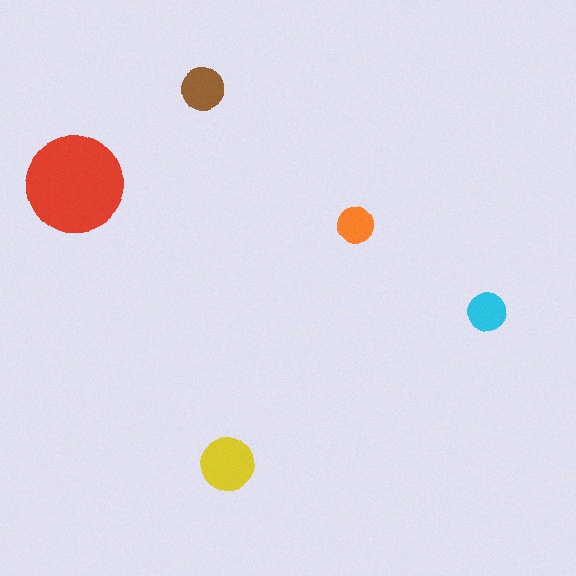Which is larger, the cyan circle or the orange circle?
The cyan one.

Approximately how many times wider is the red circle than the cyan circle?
About 2.5 times wider.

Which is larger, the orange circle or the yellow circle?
The yellow one.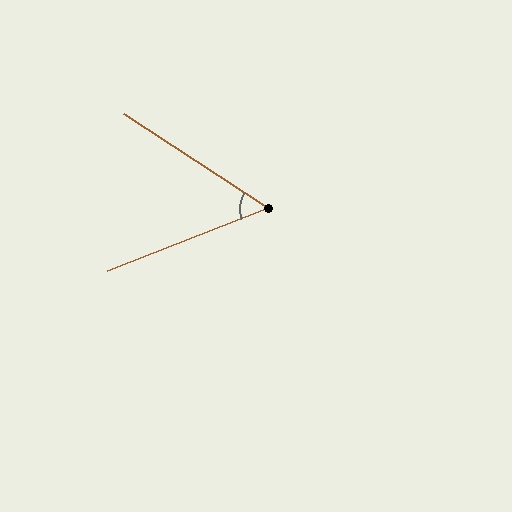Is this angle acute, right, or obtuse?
It is acute.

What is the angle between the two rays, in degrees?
Approximately 54 degrees.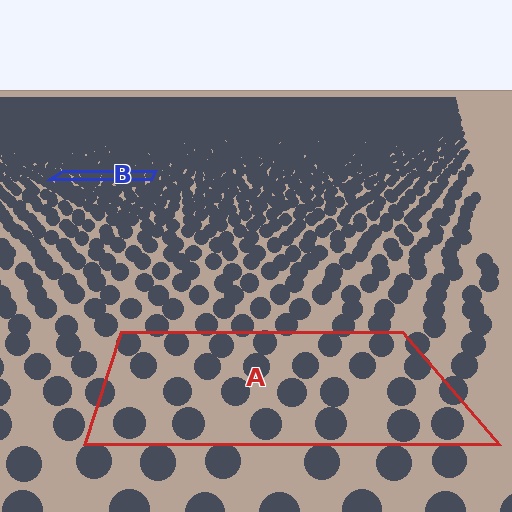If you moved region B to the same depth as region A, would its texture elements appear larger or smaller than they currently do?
They would appear larger. At a closer depth, the same texture elements are projected at a bigger on-screen size.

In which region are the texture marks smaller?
The texture marks are smaller in region B, because it is farther away.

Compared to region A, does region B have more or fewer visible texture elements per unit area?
Region B has more texture elements per unit area — they are packed more densely because it is farther away.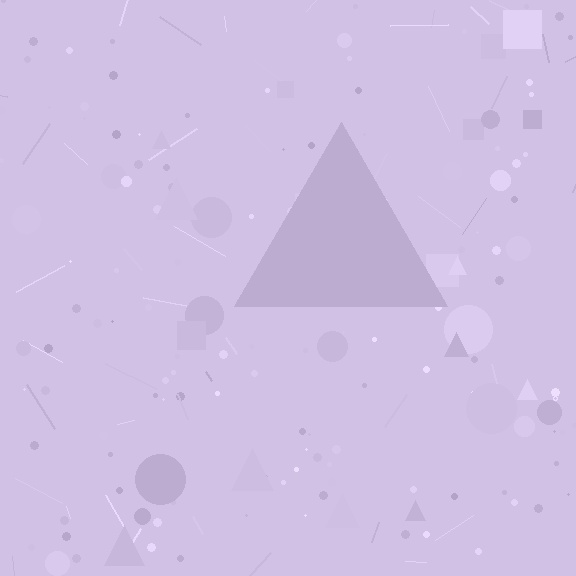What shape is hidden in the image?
A triangle is hidden in the image.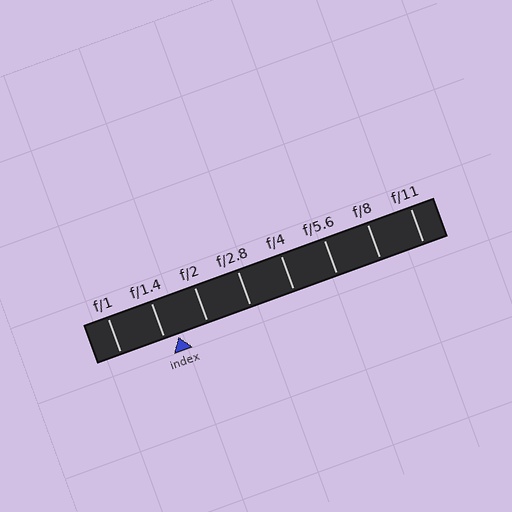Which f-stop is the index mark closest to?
The index mark is closest to f/1.4.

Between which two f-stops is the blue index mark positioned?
The index mark is between f/1.4 and f/2.